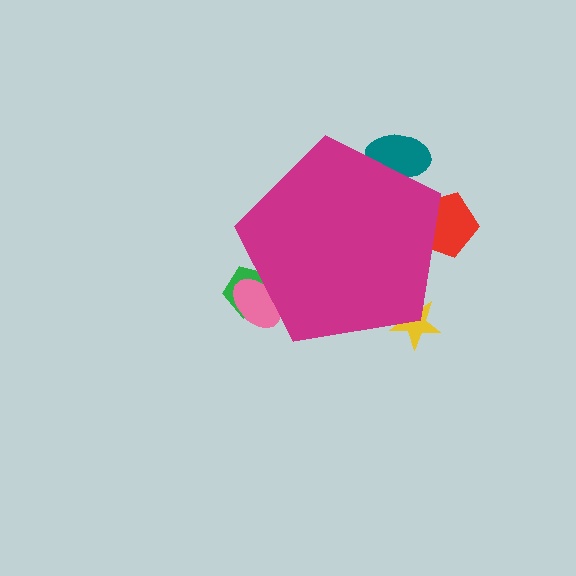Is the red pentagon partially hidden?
Yes, the red pentagon is partially hidden behind the magenta pentagon.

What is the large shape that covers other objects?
A magenta pentagon.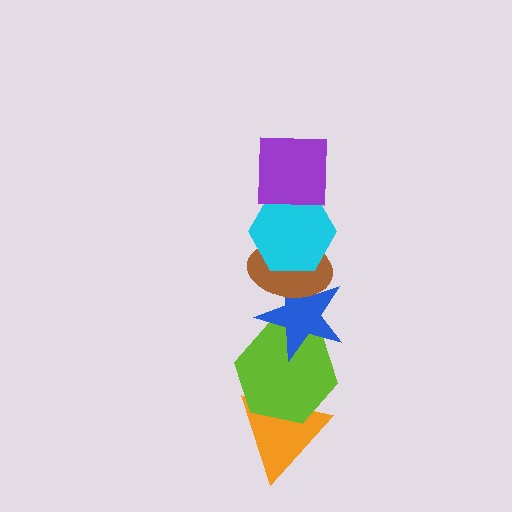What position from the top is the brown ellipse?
The brown ellipse is 3rd from the top.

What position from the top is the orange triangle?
The orange triangle is 6th from the top.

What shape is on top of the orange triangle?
The lime hexagon is on top of the orange triangle.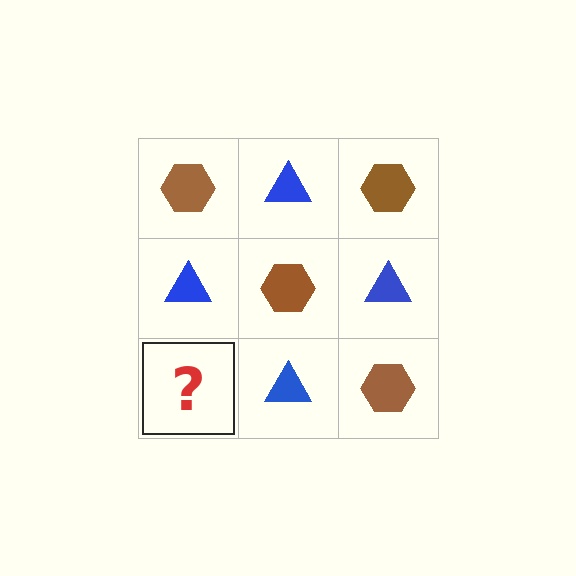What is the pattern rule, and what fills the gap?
The rule is that it alternates brown hexagon and blue triangle in a checkerboard pattern. The gap should be filled with a brown hexagon.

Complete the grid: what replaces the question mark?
The question mark should be replaced with a brown hexagon.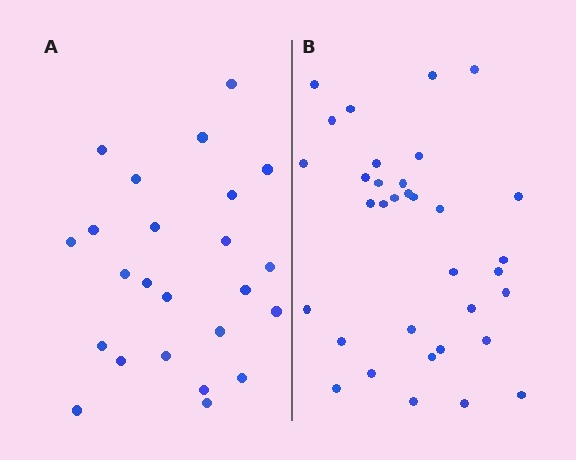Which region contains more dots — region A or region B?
Region B (the right region) has more dots.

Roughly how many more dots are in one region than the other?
Region B has roughly 10 or so more dots than region A.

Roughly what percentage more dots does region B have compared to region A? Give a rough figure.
About 40% more.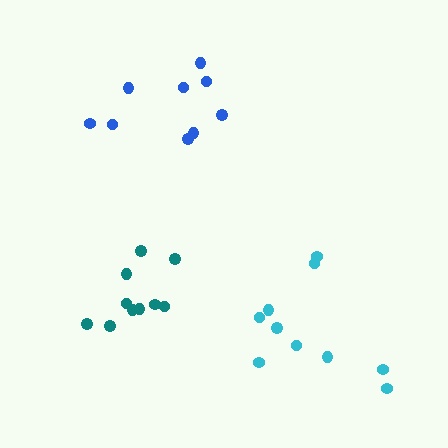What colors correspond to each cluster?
The clusters are colored: teal, blue, cyan.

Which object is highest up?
The blue cluster is topmost.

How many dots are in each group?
Group 1: 10 dots, Group 2: 9 dots, Group 3: 10 dots (29 total).